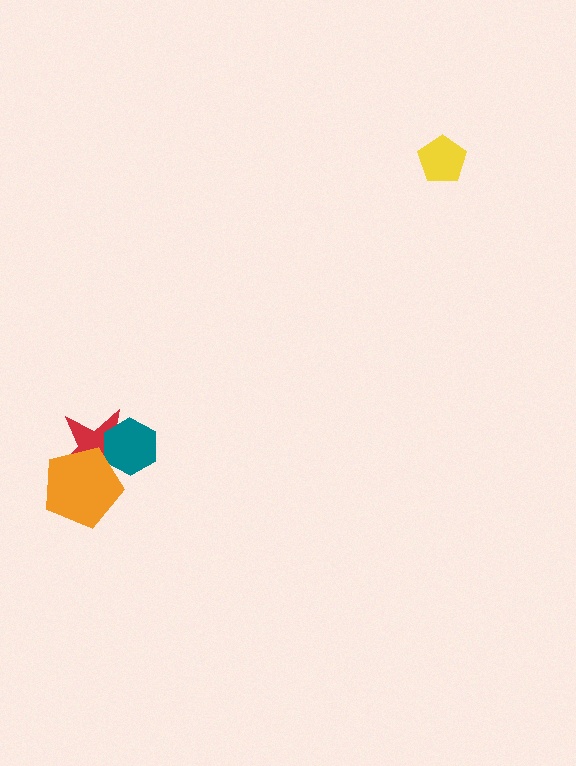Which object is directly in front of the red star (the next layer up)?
The teal hexagon is directly in front of the red star.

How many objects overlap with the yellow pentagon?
0 objects overlap with the yellow pentagon.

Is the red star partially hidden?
Yes, it is partially covered by another shape.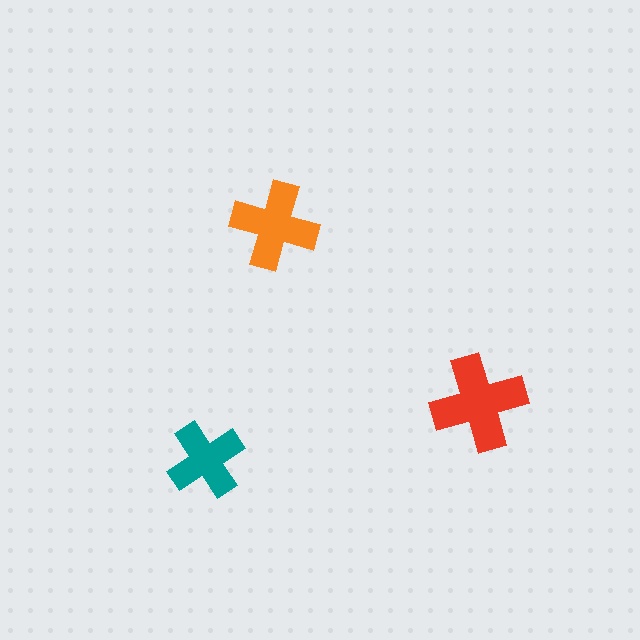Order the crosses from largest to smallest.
the red one, the orange one, the teal one.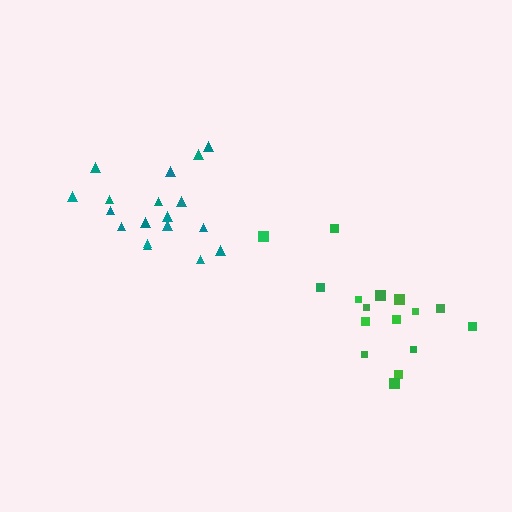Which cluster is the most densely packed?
Teal.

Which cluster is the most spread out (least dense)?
Green.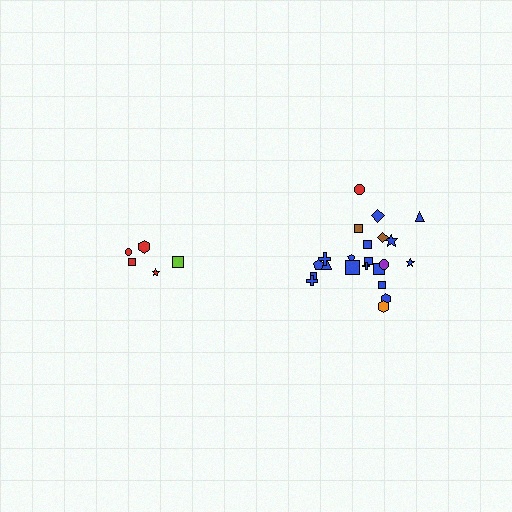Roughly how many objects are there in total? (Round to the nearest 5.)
Roughly 25 objects in total.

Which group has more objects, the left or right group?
The right group.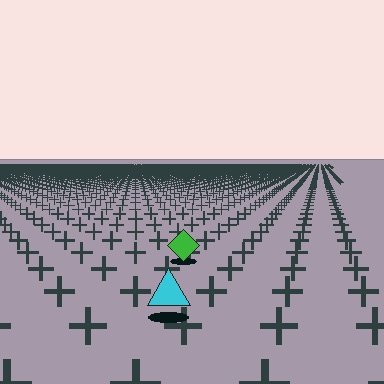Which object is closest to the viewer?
The cyan triangle is closest. The texture marks near it are larger and more spread out.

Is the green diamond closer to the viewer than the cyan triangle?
No. The cyan triangle is closer — you can tell from the texture gradient: the ground texture is coarser near it.